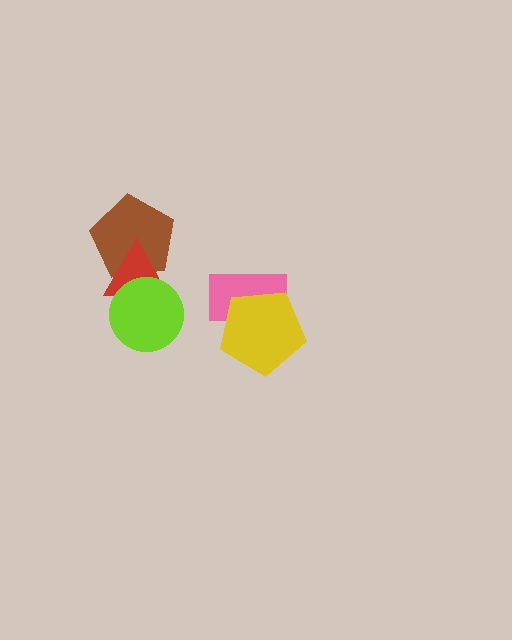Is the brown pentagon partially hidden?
Yes, it is partially covered by another shape.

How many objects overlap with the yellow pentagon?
1 object overlaps with the yellow pentagon.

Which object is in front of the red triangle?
The lime circle is in front of the red triangle.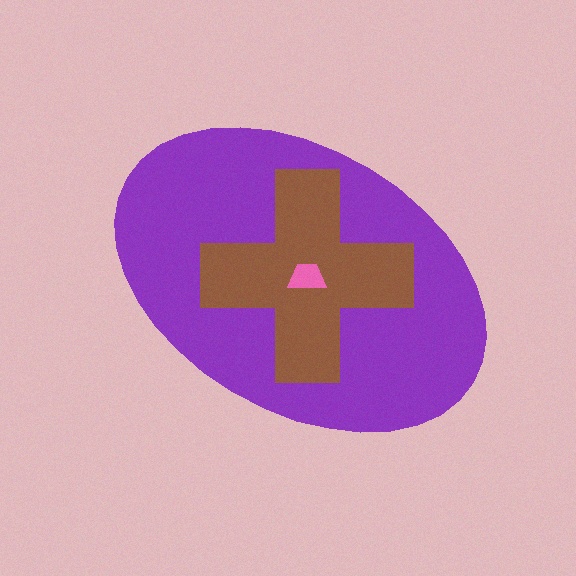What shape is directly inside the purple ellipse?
The brown cross.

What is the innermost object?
The pink trapezoid.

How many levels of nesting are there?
3.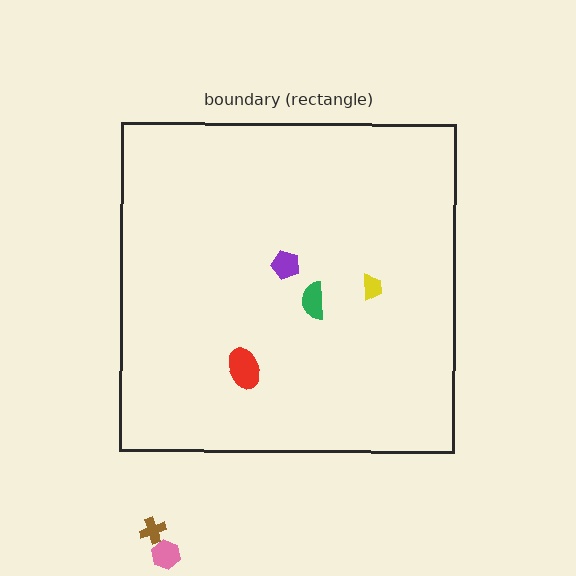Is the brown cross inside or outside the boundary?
Outside.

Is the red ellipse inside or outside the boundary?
Inside.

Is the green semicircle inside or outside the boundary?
Inside.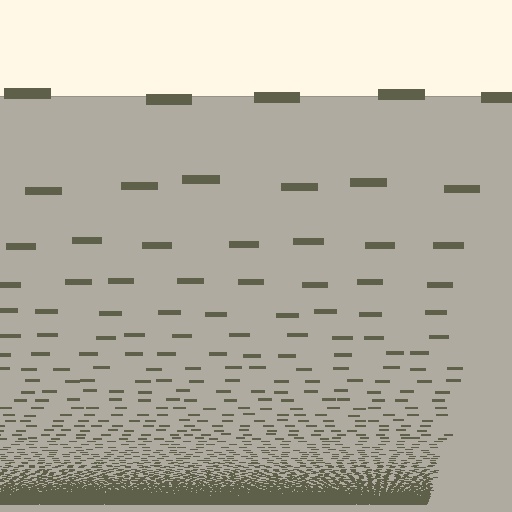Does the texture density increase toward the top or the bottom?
Density increases toward the bottom.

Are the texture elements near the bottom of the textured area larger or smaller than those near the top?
Smaller. The gradient is inverted — elements near the bottom are smaller and denser.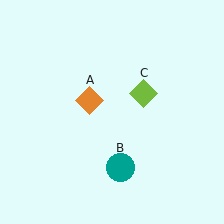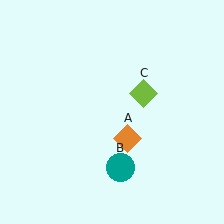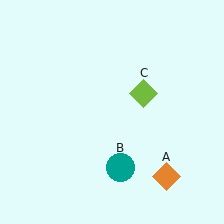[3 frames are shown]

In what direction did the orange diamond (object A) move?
The orange diamond (object A) moved down and to the right.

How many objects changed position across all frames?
1 object changed position: orange diamond (object A).